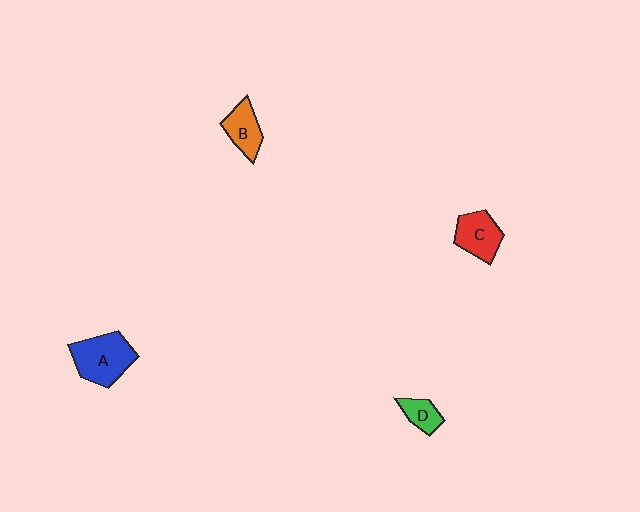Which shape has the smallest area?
Shape D (green).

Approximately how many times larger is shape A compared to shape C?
Approximately 1.4 times.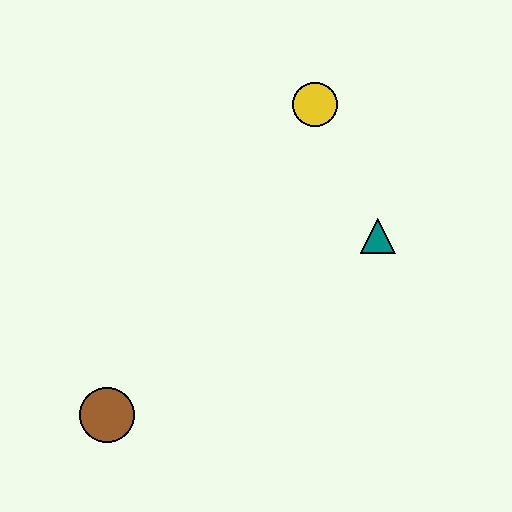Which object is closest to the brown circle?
The teal triangle is closest to the brown circle.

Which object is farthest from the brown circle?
The yellow circle is farthest from the brown circle.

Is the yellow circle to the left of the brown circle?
No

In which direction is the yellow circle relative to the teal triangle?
The yellow circle is above the teal triangle.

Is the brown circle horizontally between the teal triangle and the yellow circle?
No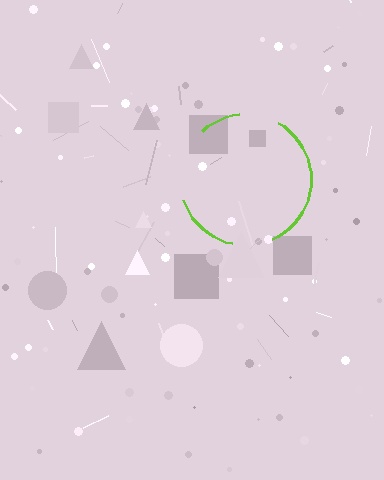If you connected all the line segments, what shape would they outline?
They would outline a circle.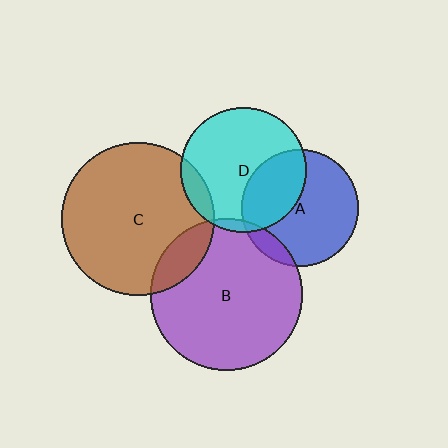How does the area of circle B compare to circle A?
Approximately 1.7 times.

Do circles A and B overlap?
Yes.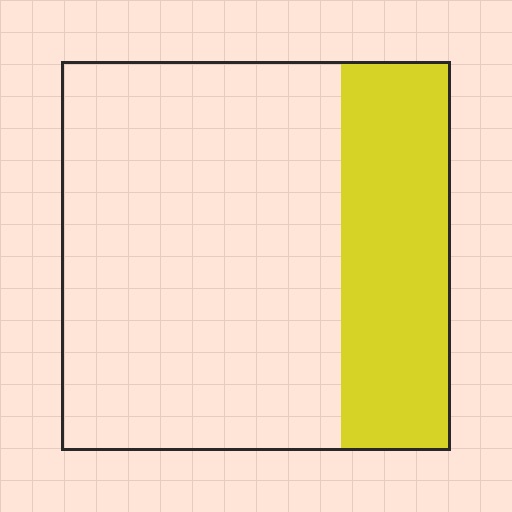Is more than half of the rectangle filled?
No.